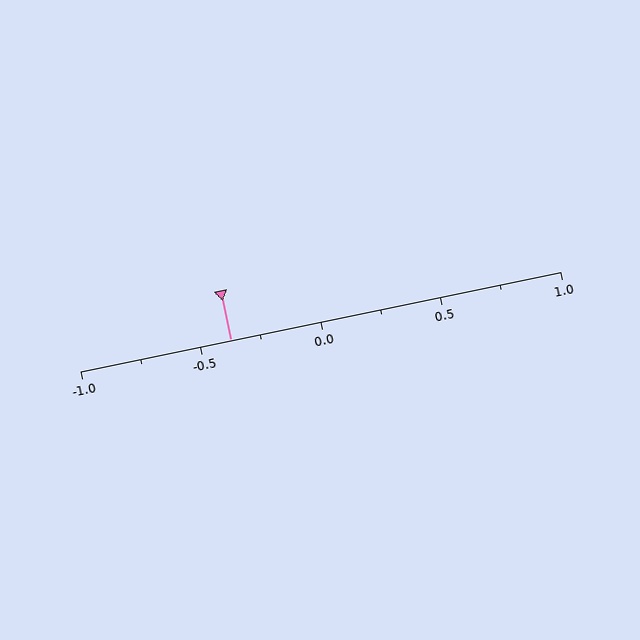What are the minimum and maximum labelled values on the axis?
The axis runs from -1.0 to 1.0.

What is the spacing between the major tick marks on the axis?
The major ticks are spaced 0.5 apart.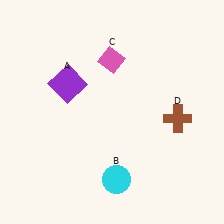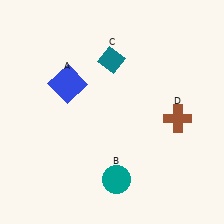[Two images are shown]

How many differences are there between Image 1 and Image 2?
There are 3 differences between the two images.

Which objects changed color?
A changed from purple to blue. B changed from cyan to teal. C changed from pink to teal.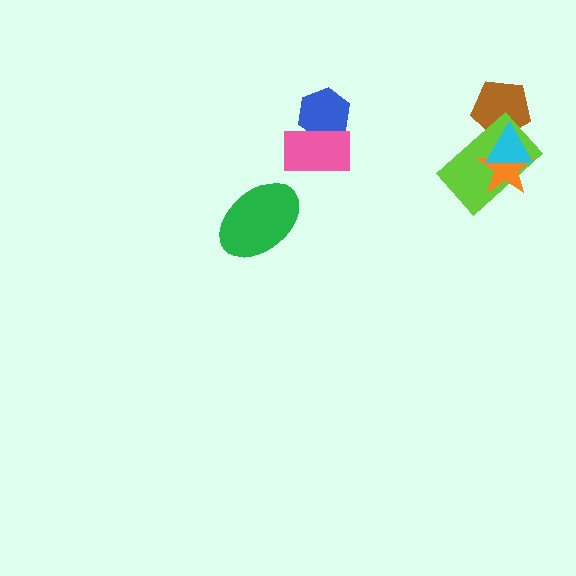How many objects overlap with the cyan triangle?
3 objects overlap with the cyan triangle.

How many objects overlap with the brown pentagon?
2 objects overlap with the brown pentagon.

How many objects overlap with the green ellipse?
0 objects overlap with the green ellipse.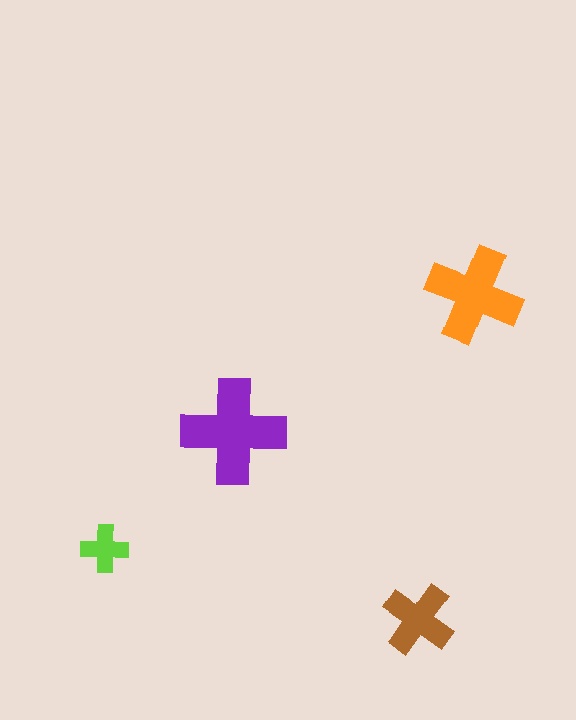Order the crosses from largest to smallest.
the purple one, the orange one, the brown one, the lime one.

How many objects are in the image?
There are 4 objects in the image.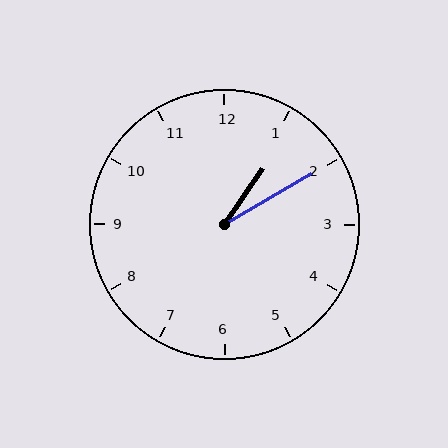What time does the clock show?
1:10.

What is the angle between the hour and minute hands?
Approximately 25 degrees.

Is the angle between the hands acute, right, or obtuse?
It is acute.